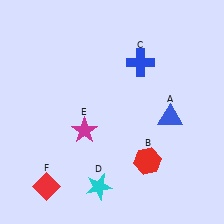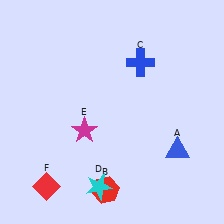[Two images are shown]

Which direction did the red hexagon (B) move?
The red hexagon (B) moved left.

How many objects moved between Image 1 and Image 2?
2 objects moved between the two images.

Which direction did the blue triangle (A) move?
The blue triangle (A) moved down.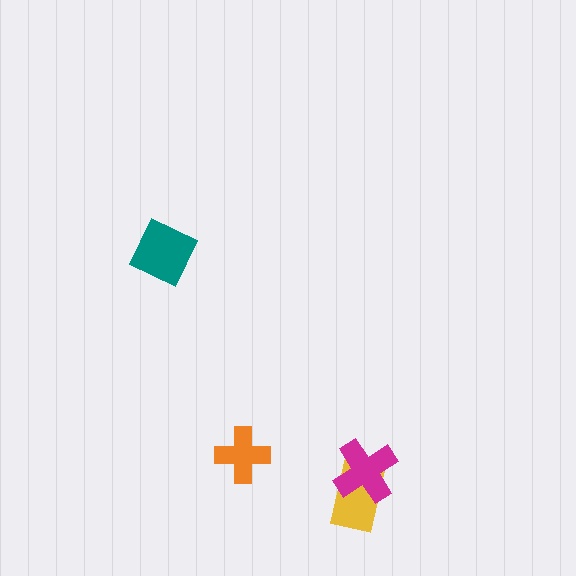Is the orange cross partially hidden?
No, no other shape covers it.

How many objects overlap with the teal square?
0 objects overlap with the teal square.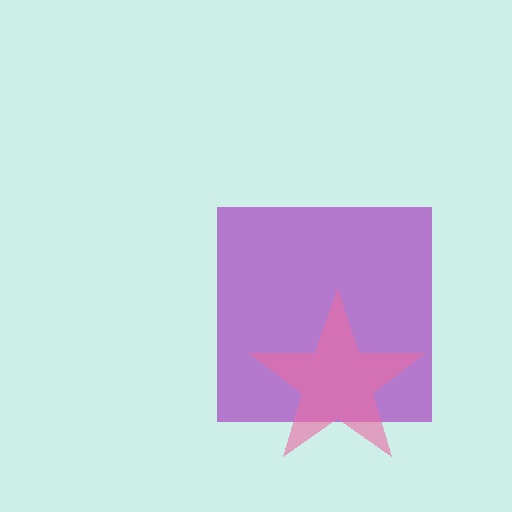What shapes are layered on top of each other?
The layered shapes are: a purple square, a pink star.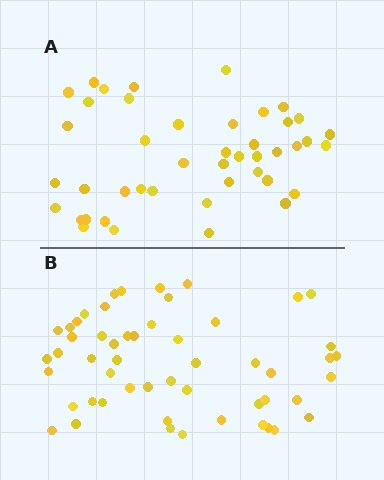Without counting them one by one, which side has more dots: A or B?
Region B (the bottom region) has more dots.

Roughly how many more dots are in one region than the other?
Region B has roughly 8 or so more dots than region A.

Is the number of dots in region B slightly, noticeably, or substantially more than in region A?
Region B has only slightly more — the two regions are fairly close. The ratio is roughly 1.2 to 1.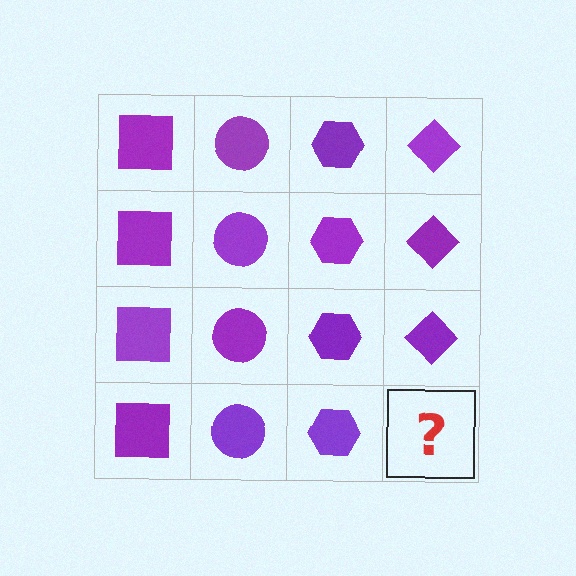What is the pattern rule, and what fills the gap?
The rule is that each column has a consistent shape. The gap should be filled with a purple diamond.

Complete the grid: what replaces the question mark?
The question mark should be replaced with a purple diamond.